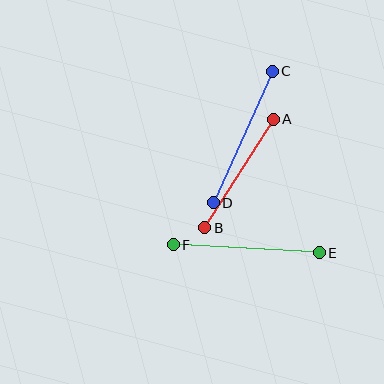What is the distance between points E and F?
The distance is approximately 146 pixels.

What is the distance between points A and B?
The distance is approximately 129 pixels.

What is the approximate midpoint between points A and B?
The midpoint is at approximately (239, 173) pixels.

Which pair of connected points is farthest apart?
Points E and F are farthest apart.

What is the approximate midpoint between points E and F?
The midpoint is at approximately (246, 249) pixels.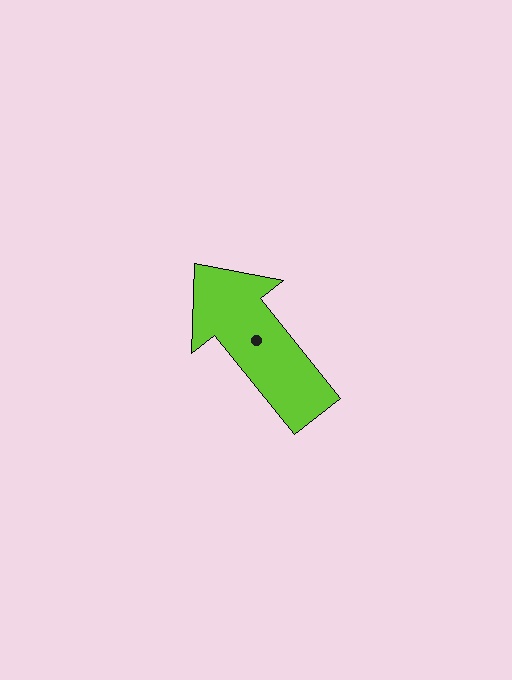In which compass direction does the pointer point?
Northwest.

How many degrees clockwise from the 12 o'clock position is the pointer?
Approximately 321 degrees.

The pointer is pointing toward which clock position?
Roughly 11 o'clock.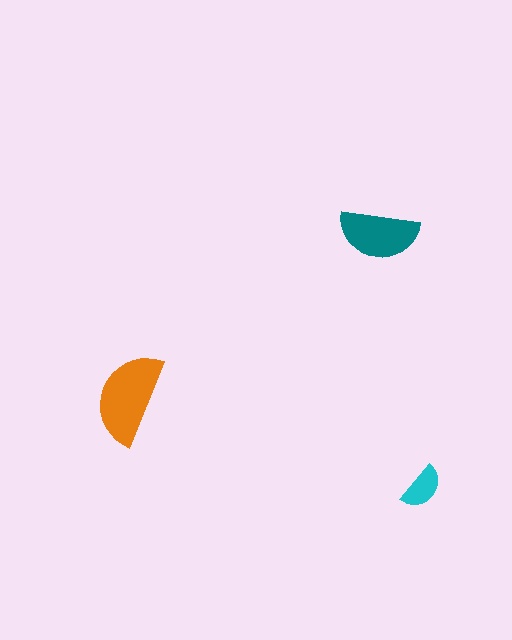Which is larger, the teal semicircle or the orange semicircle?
The orange one.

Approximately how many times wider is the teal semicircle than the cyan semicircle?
About 1.5 times wider.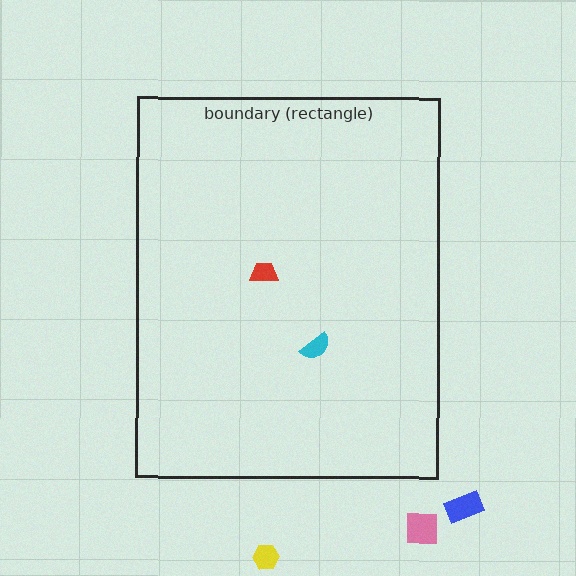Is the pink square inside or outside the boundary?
Outside.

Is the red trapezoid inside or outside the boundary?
Inside.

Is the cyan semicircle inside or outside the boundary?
Inside.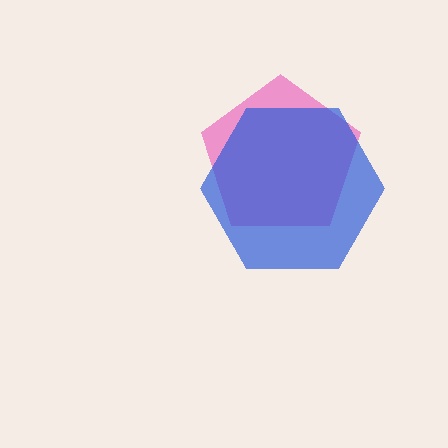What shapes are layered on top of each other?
The layered shapes are: a pink pentagon, a blue hexagon.